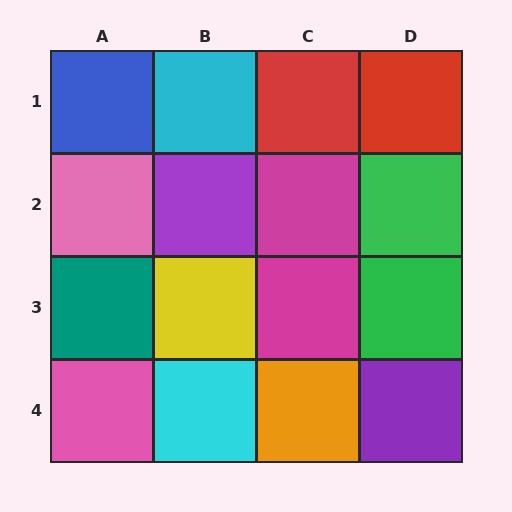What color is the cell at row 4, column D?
Purple.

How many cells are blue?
1 cell is blue.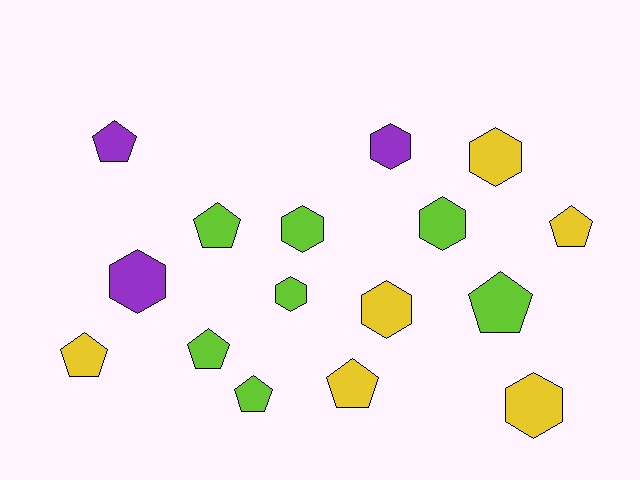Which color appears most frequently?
Lime, with 7 objects.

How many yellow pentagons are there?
There are 3 yellow pentagons.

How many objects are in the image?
There are 16 objects.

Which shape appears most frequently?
Hexagon, with 8 objects.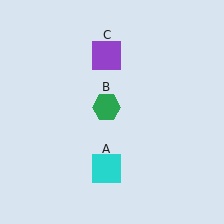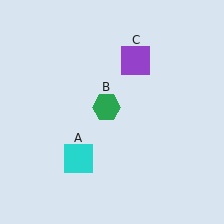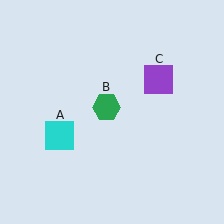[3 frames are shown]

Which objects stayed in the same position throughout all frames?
Green hexagon (object B) remained stationary.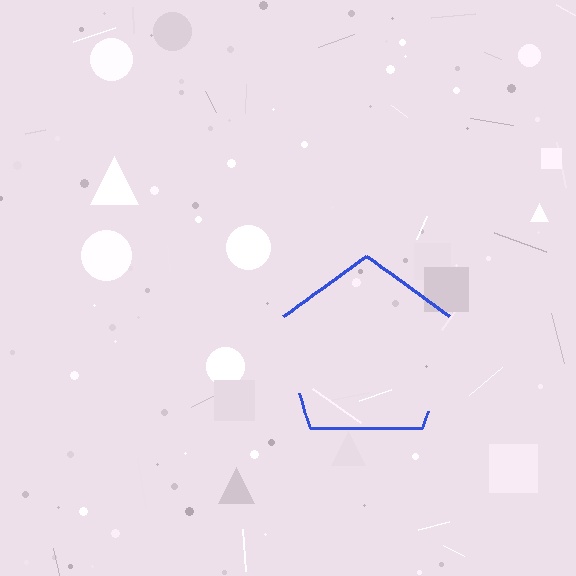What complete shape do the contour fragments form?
The contour fragments form a pentagon.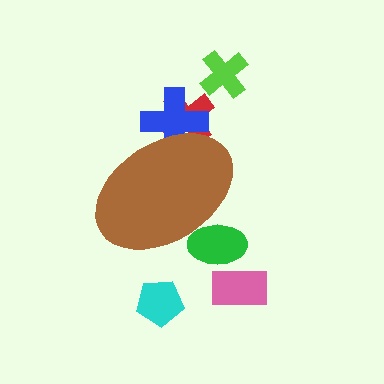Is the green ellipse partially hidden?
Yes, the green ellipse is partially hidden behind the brown ellipse.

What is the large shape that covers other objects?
A brown ellipse.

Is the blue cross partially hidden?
Yes, the blue cross is partially hidden behind the brown ellipse.